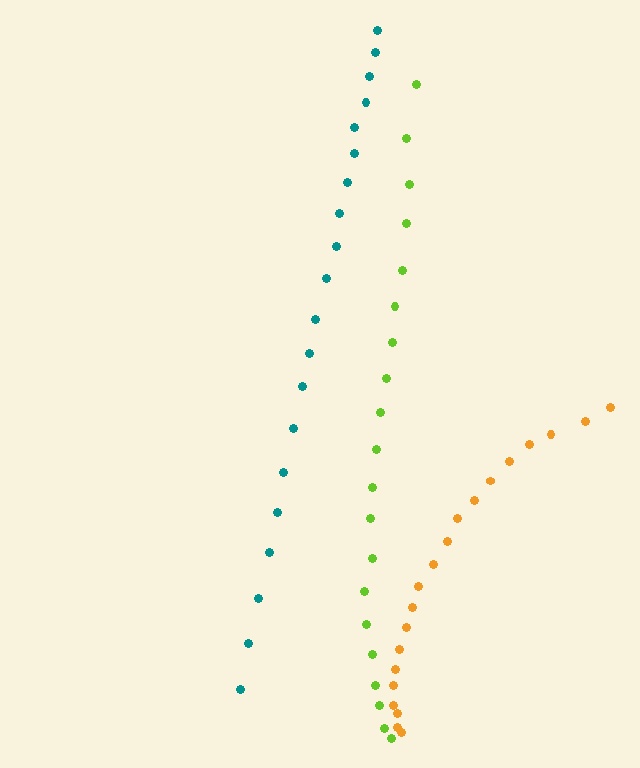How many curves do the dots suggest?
There are 3 distinct paths.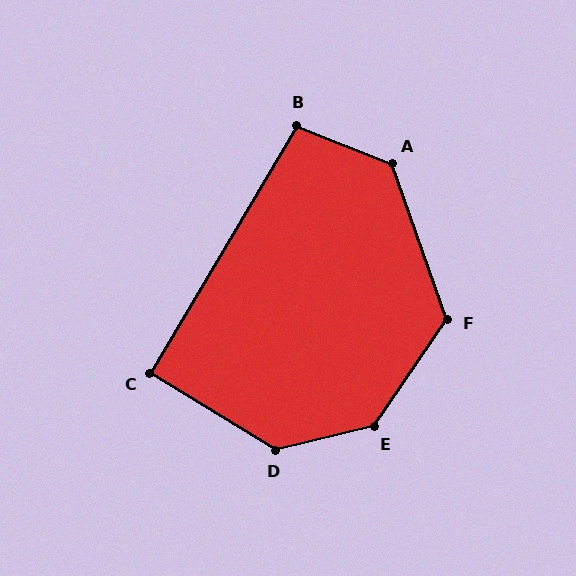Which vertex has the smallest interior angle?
C, at approximately 91 degrees.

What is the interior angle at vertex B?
Approximately 99 degrees (obtuse).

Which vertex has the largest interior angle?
E, at approximately 138 degrees.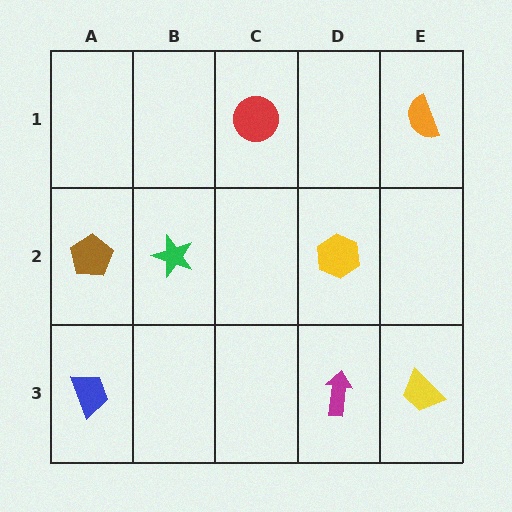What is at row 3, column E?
A yellow trapezoid.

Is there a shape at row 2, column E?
No, that cell is empty.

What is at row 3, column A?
A blue trapezoid.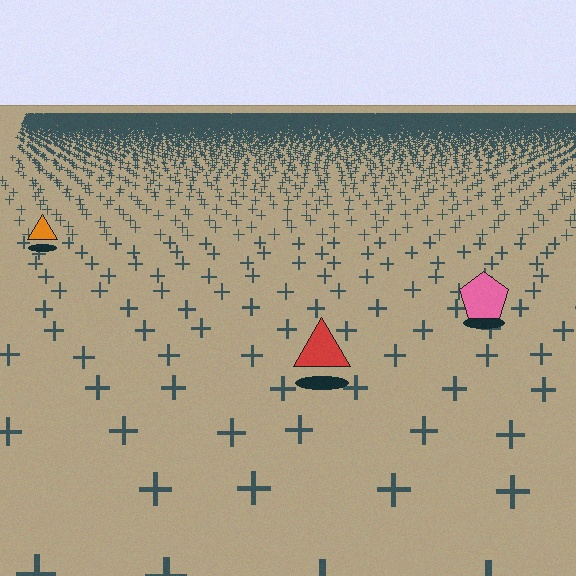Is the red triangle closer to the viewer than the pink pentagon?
Yes. The red triangle is closer — you can tell from the texture gradient: the ground texture is coarser near it.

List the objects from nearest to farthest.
From nearest to farthest: the red triangle, the pink pentagon, the orange triangle.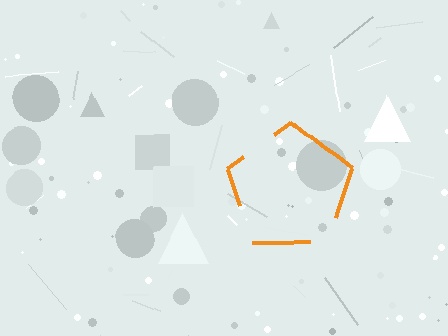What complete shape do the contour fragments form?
The contour fragments form a pentagon.